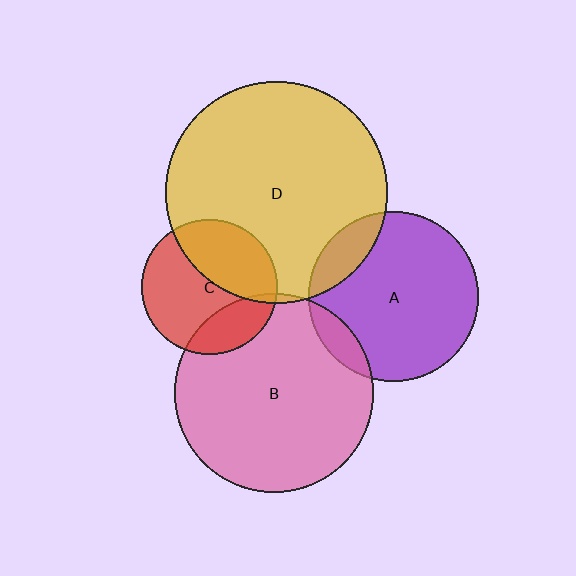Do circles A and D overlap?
Yes.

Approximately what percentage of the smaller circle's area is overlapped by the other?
Approximately 15%.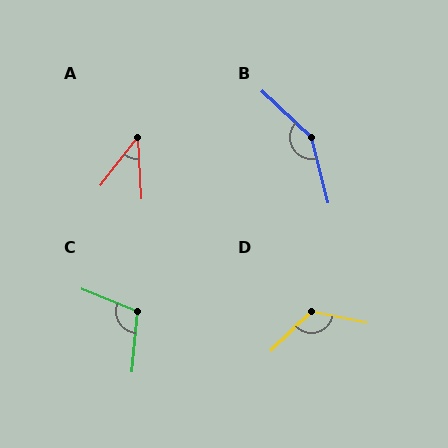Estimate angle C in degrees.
Approximately 107 degrees.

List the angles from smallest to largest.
A (40°), C (107°), D (124°), B (147°).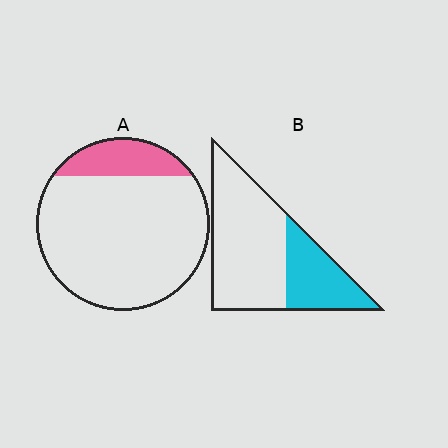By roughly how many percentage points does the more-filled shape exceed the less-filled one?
By roughly 15 percentage points (B over A).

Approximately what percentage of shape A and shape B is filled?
A is approximately 15% and B is approximately 35%.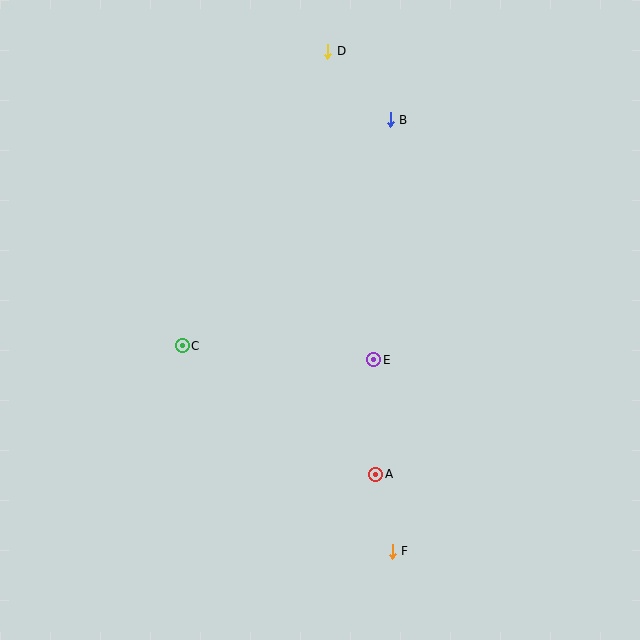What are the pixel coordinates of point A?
Point A is at (376, 474).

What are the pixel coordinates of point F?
Point F is at (392, 551).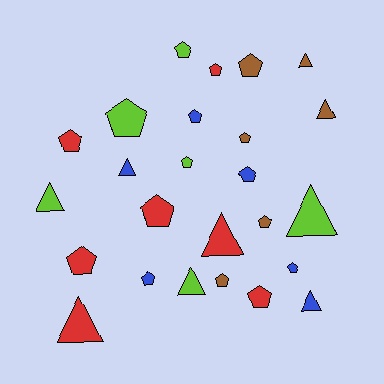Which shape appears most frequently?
Pentagon, with 16 objects.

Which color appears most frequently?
Red, with 7 objects.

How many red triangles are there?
There are 2 red triangles.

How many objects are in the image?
There are 25 objects.